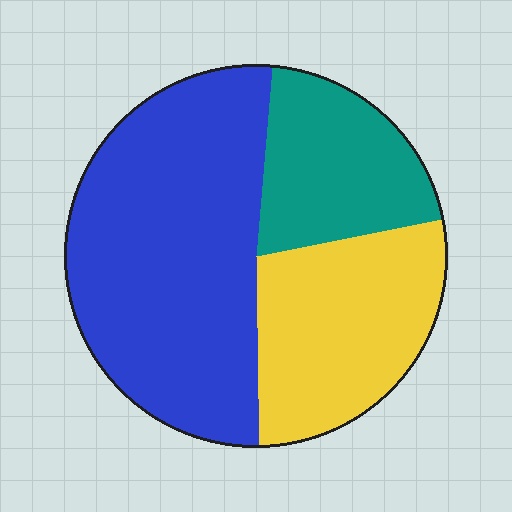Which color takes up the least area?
Teal, at roughly 20%.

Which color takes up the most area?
Blue, at roughly 50%.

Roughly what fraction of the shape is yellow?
Yellow takes up between a sixth and a third of the shape.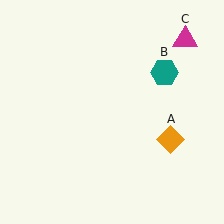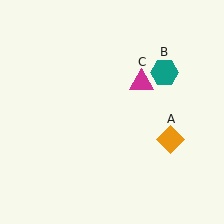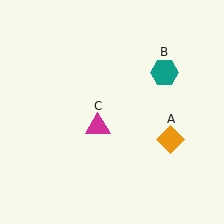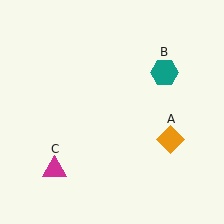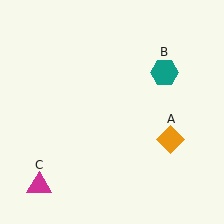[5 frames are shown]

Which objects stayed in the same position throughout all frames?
Orange diamond (object A) and teal hexagon (object B) remained stationary.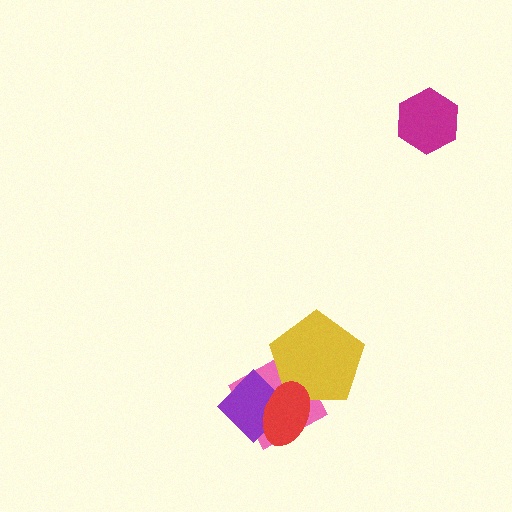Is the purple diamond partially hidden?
Yes, it is partially covered by another shape.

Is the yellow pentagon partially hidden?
Yes, it is partially covered by another shape.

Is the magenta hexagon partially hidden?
No, no other shape covers it.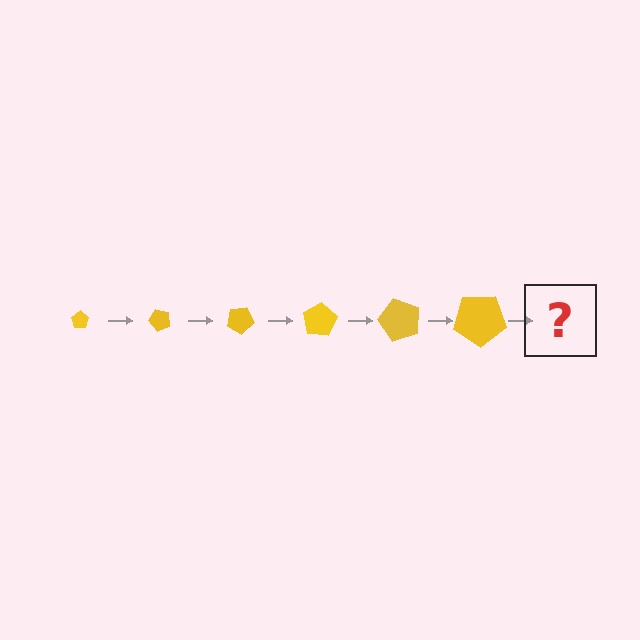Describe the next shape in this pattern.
It should be a pentagon, larger than the previous one and rotated 300 degrees from the start.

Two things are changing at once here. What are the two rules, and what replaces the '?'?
The two rules are that the pentagon grows larger each step and it rotates 50 degrees each step. The '?' should be a pentagon, larger than the previous one and rotated 300 degrees from the start.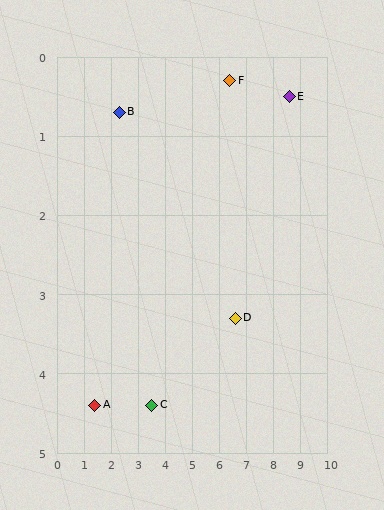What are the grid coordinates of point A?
Point A is at approximately (1.4, 4.4).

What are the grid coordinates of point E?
Point E is at approximately (8.6, 0.5).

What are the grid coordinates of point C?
Point C is at approximately (3.5, 4.4).